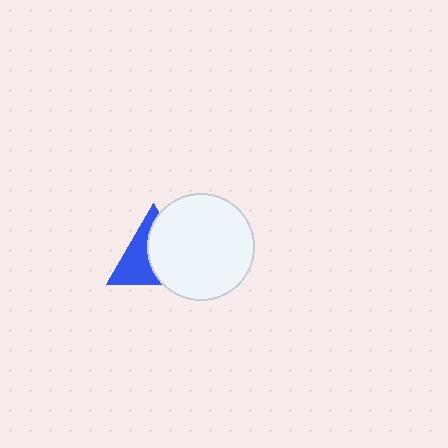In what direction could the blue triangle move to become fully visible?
The blue triangle could move left. That would shift it out from behind the white circle entirely.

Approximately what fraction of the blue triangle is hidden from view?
Roughly 53% of the blue triangle is hidden behind the white circle.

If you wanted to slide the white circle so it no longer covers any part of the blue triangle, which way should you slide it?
Slide it right — that is the most direct way to separate the two shapes.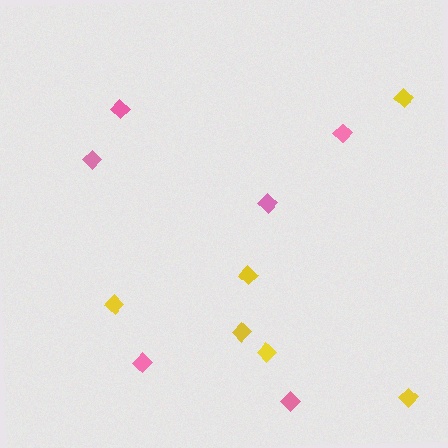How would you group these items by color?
There are 2 groups: one group of pink diamonds (6) and one group of yellow diamonds (6).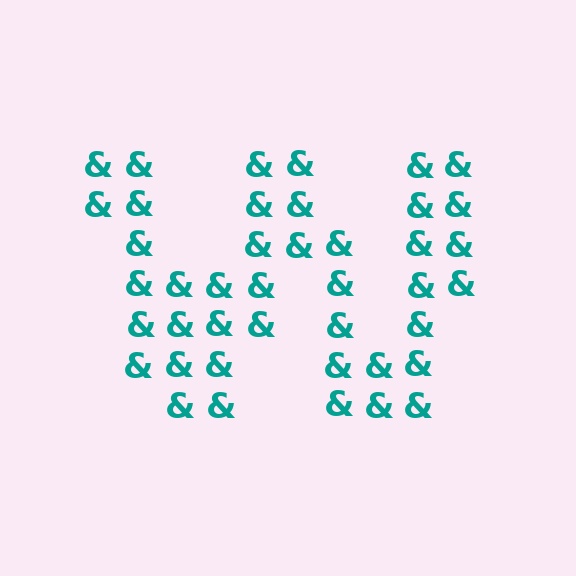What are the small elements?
The small elements are ampersands.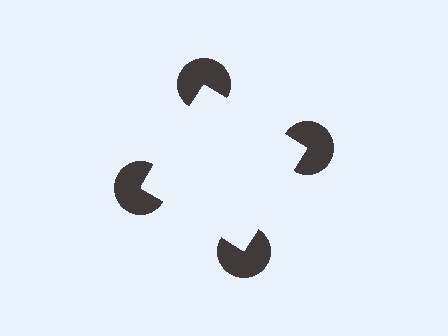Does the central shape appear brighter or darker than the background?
It typically appears slightly brighter than the background, even though no actual brightness change is drawn.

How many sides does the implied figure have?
4 sides.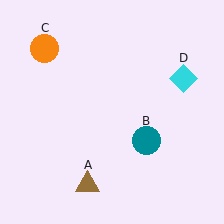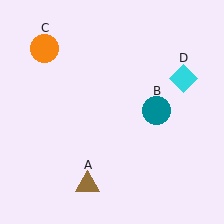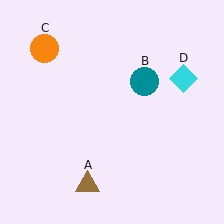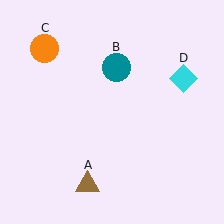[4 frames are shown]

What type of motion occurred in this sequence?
The teal circle (object B) rotated counterclockwise around the center of the scene.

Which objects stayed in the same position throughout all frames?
Brown triangle (object A) and orange circle (object C) and cyan diamond (object D) remained stationary.